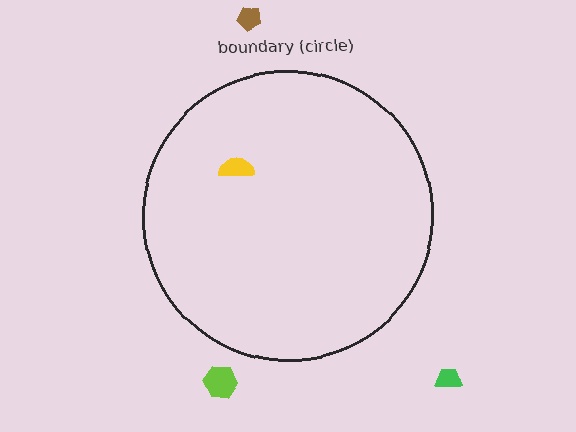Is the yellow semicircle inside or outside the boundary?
Inside.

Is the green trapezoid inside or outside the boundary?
Outside.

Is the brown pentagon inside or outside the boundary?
Outside.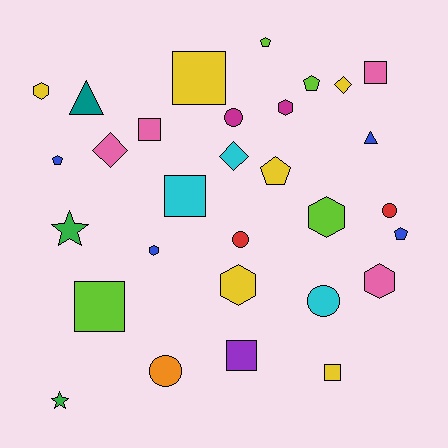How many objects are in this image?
There are 30 objects.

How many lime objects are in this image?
There are 4 lime objects.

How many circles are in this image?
There are 5 circles.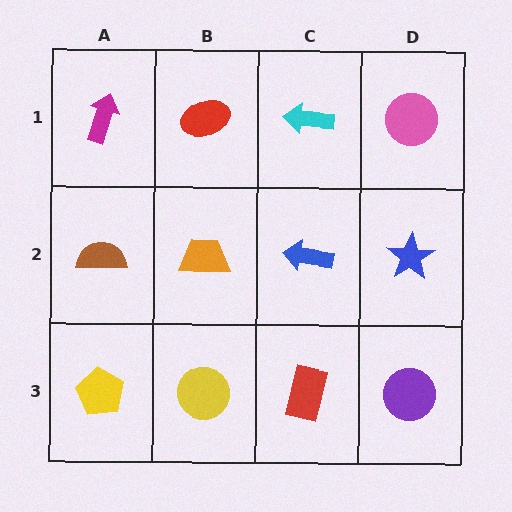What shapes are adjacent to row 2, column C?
A cyan arrow (row 1, column C), a red rectangle (row 3, column C), an orange trapezoid (row 2, column B), a blue star (row 2, column D).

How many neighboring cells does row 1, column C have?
3.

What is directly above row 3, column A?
A brown semicircle.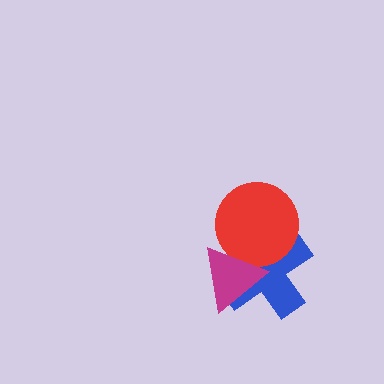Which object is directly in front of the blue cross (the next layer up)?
The red circle is directly in front of the blue cross.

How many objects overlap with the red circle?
2 objects overlap with the red circle.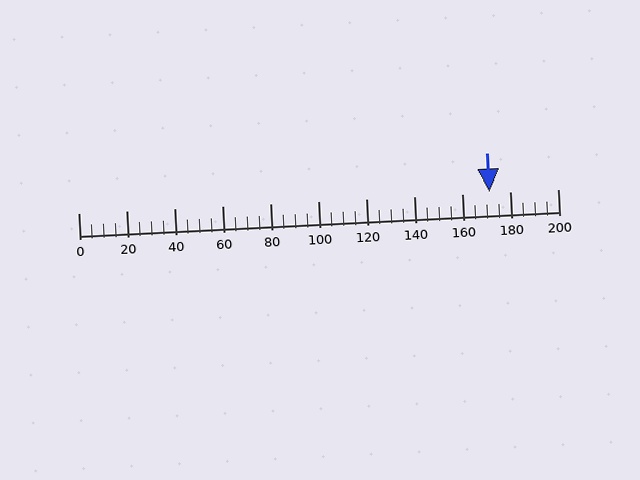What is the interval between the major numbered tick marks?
The major tick marks are spaced 20 units apart.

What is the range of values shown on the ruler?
The ruler shows values from 0 to 200.